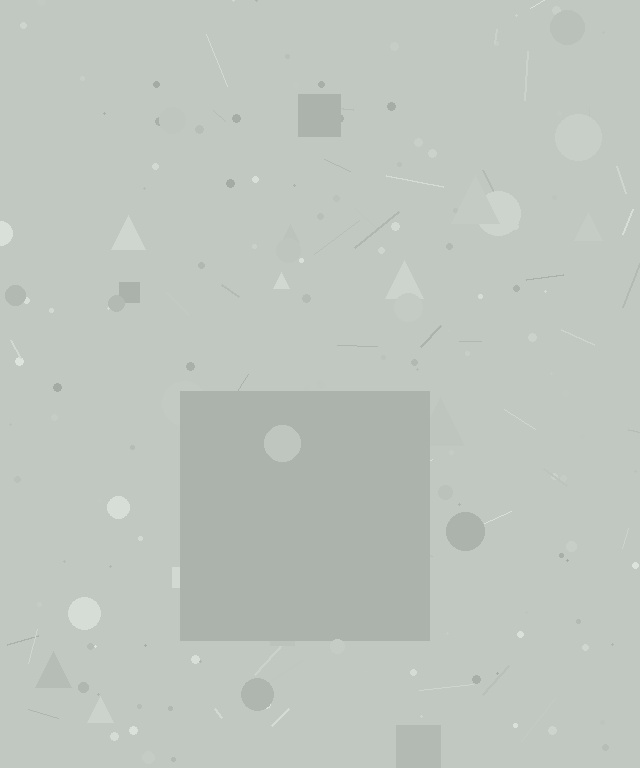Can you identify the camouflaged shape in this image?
The camouflaged shape is a square.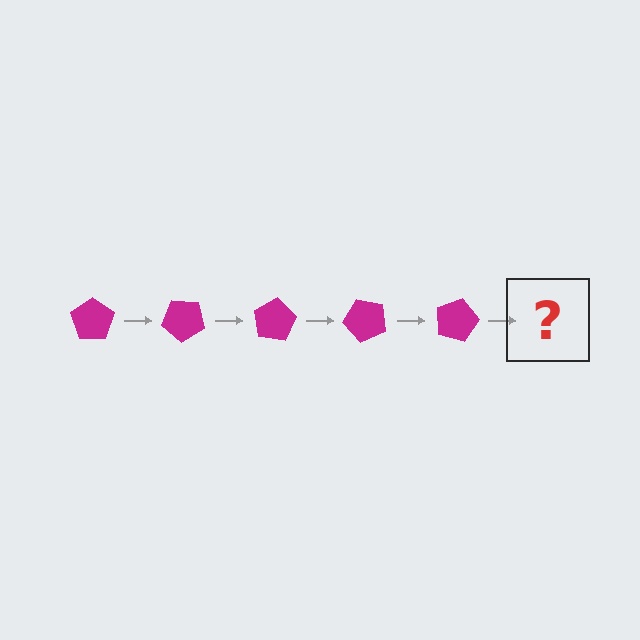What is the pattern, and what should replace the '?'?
The pattern is that the pentagon rotates 40 degrees each step. The '?' should be a magenta pentagon rotated 200 degrees.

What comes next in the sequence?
The next element should be a magenta pentagon rotated 200 degrees.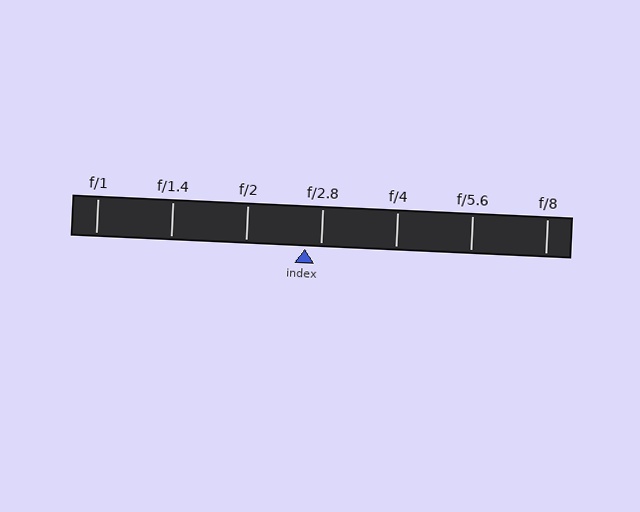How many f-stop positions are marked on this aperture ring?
There are 7 f-stop positions marked.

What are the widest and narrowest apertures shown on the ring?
The widest aperture shown is f/1 and the narrowest is f/8.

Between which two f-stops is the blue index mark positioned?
The index mark is between f/2 and f/2.8.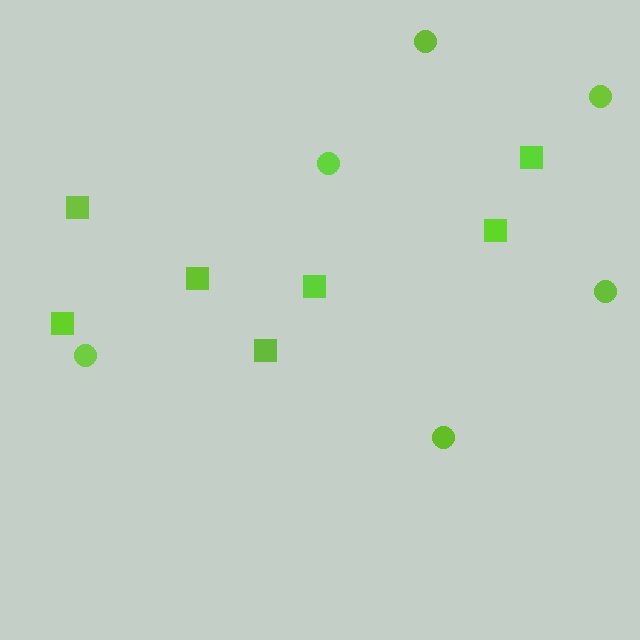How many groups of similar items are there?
There are 2 groups: one group of circles (6) and one group of squares (7).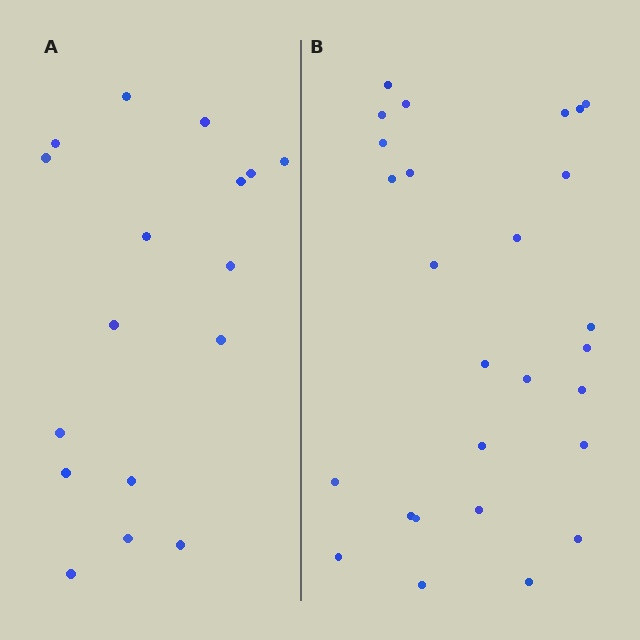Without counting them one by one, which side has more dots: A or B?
Region B (the right region) has more dots.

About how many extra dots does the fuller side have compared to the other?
Region B has roughly 10 or so more dots than region A.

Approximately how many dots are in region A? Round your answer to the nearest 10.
About 20 dots. (The exact count is 17, which rounds to 20.)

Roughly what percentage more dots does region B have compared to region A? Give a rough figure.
About 60% more.